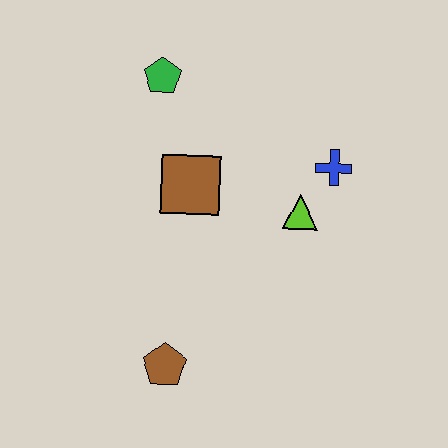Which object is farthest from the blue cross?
The brown pentagon is farthest from the blue cross.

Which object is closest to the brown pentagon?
The brown square is closest to the brown pentagon.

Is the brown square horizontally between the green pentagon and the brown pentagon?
No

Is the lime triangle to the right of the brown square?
Yes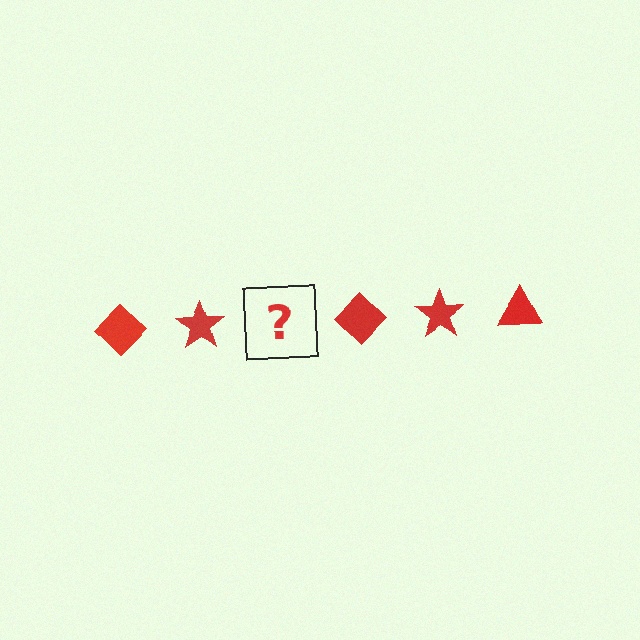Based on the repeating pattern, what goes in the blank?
The blank should be a red triangle.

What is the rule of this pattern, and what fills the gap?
The rule is that the pattern cycles through diamond, star, triangle shapes in red. The gap should be filled with a red triangle.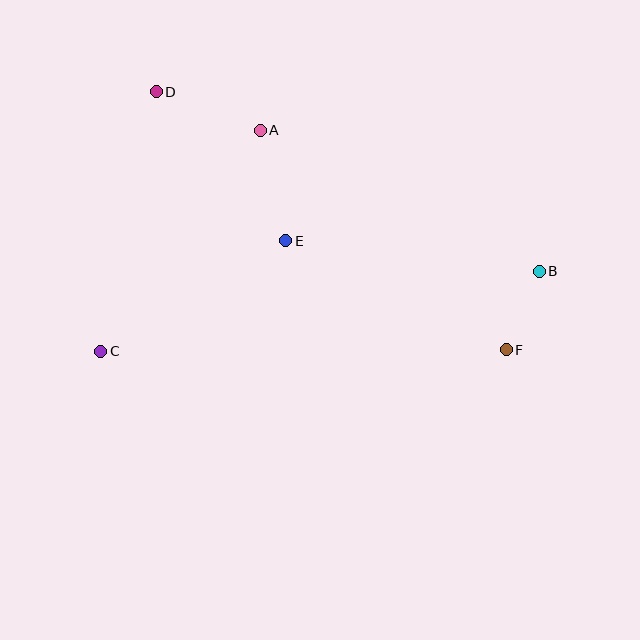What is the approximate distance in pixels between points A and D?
The distance between A and D is approximately 111 pixels.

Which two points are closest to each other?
Points B and F are closest to each other.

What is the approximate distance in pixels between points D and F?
The distance between D and F is approximately 435 pixels.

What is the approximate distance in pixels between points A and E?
The distance between A and E is approximately 113 pixels.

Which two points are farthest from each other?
Points B and C are farthest from each other.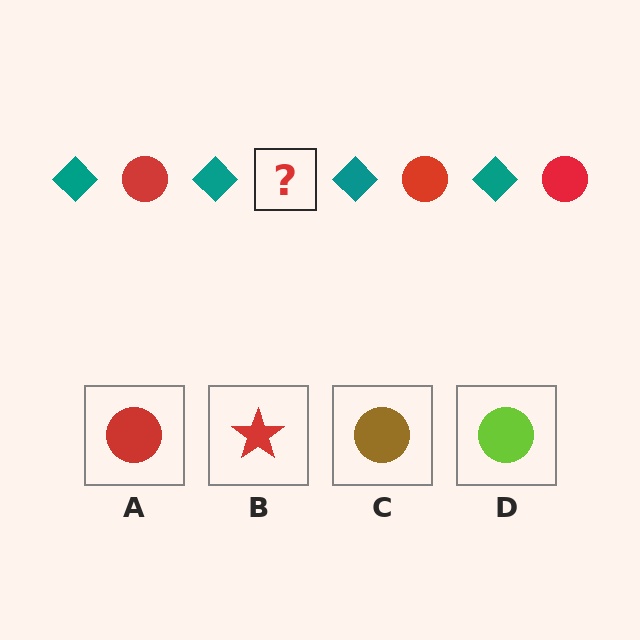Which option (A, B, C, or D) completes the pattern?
A.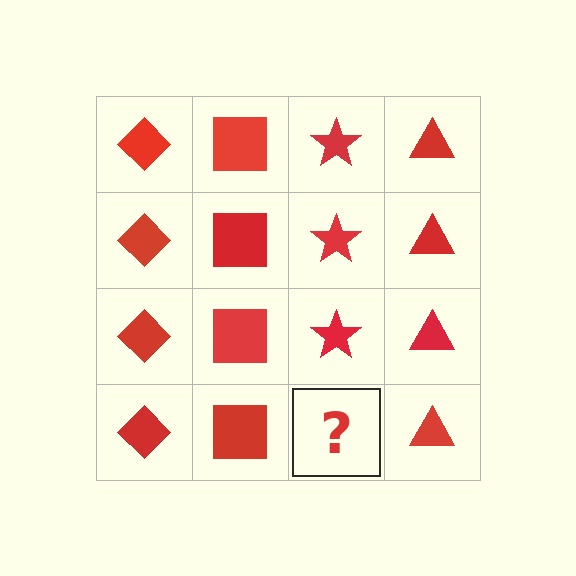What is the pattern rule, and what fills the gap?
The rule is that each column has a consistent shape. The gap should be filled with a red star.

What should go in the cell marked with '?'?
The missing cell should contain a red star.